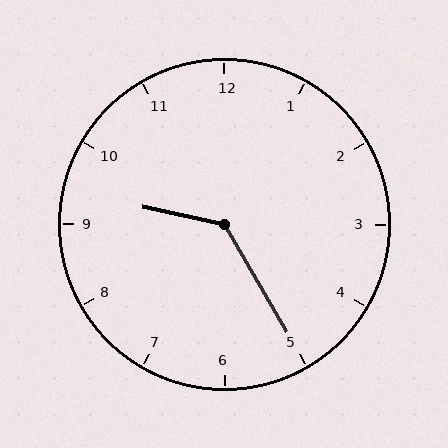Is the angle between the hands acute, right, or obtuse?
It is obtuse.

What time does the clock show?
9:25.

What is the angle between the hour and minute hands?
Approximately 132 degrees.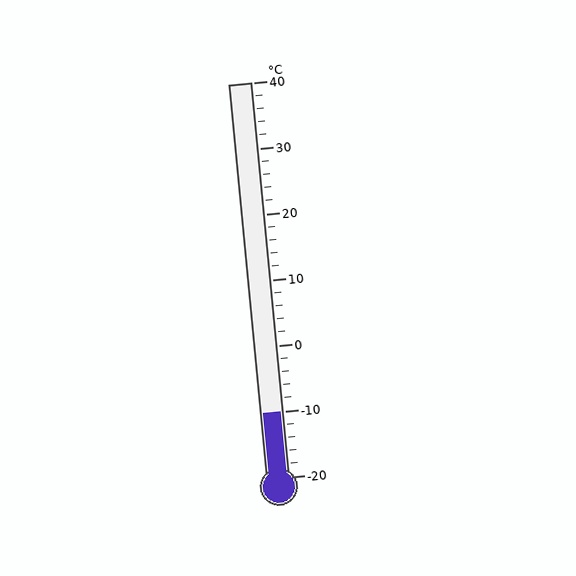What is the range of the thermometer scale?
The thermometer scale ranges from -20°C to 40°C.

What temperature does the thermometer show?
The thermometer shows approximately -10°C.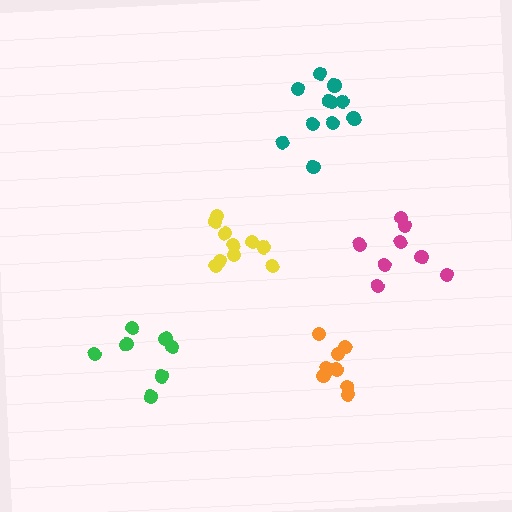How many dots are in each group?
Group 1: 11 dots, Group 2: 10 dots, Group 3: 7 dots, Group 4: 8 dots, Group 5: 9 dots (45 total).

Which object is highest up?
The teal cluster is topmost.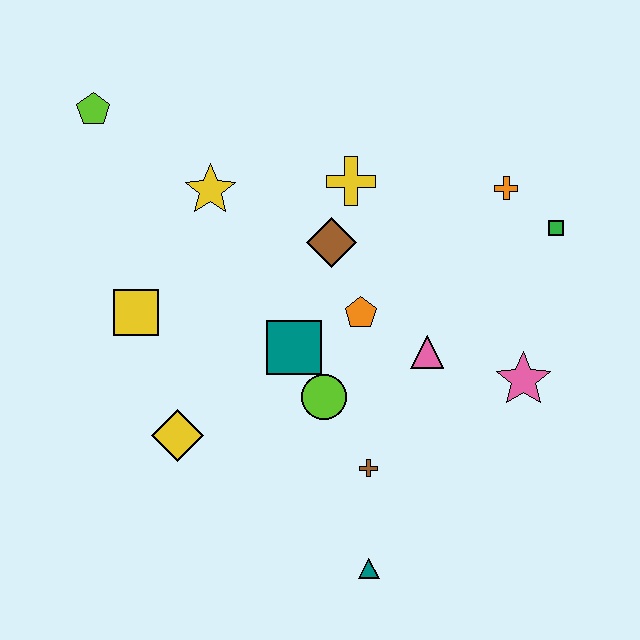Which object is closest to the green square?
The orange cross is closest to the green square.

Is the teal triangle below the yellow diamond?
Yes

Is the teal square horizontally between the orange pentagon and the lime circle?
No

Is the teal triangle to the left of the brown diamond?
No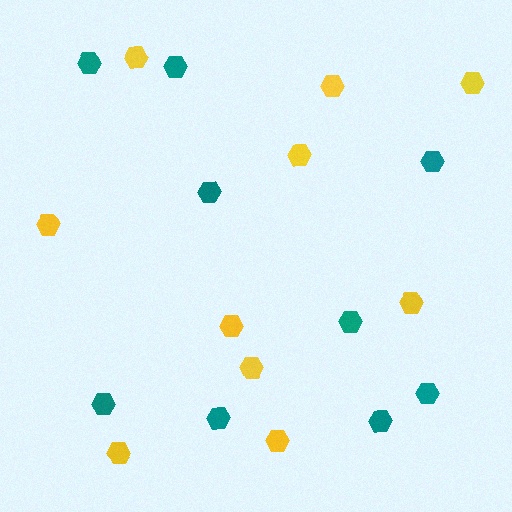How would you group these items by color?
There are 2 groups: one group of yellow hexagons (10) and one group of teal hexagons (9).